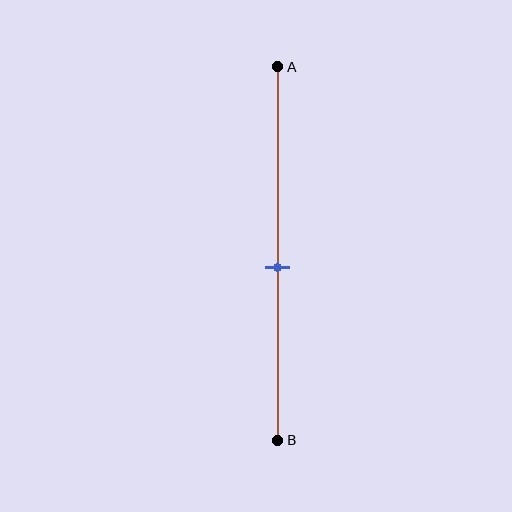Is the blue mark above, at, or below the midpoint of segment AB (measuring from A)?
The blue mark is below the midpoint of segment AB.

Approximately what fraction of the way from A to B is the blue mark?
The blue mark is approximately 55% of the way from A to B.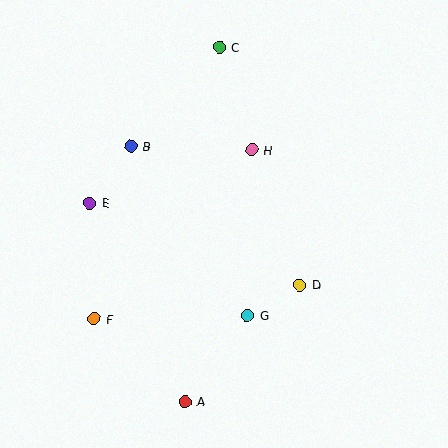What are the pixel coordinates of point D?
Point D is at (300, 285).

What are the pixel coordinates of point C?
Point C is at (220, 47).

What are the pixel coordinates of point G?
Point G is at (248, 315).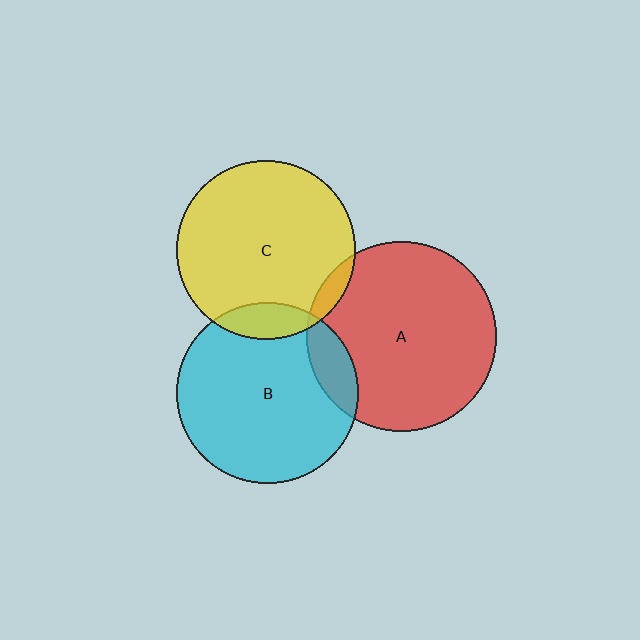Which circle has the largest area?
Circle A (red).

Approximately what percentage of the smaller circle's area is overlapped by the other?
Approximately 10%.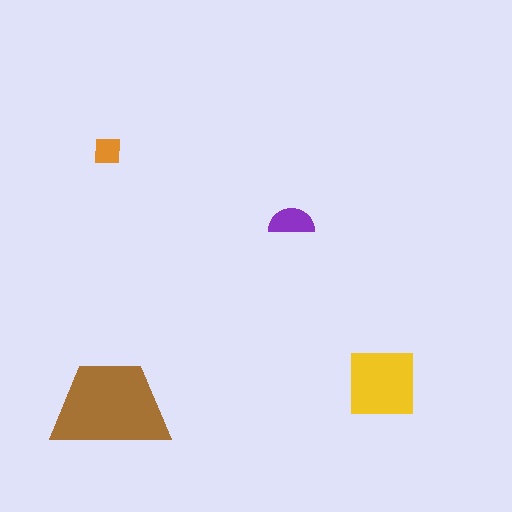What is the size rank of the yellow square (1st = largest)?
2nd.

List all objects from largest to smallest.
The brown trapezoid, the yellow square, the purple semicircle, the orange square.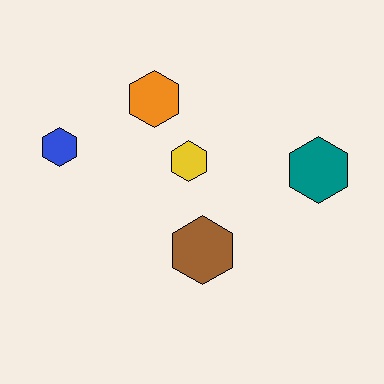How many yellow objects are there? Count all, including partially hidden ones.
There is 1 yellow object.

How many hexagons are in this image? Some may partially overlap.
There are 5 hexagons.